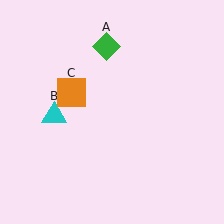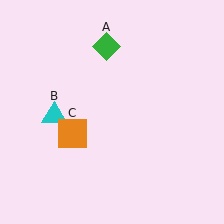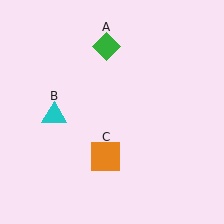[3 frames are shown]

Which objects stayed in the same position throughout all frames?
Green diamond (object A) and cyan triangle (object B) remained stationary.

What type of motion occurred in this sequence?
The orange square (object C) rotated counterclockwise around the center of the scene.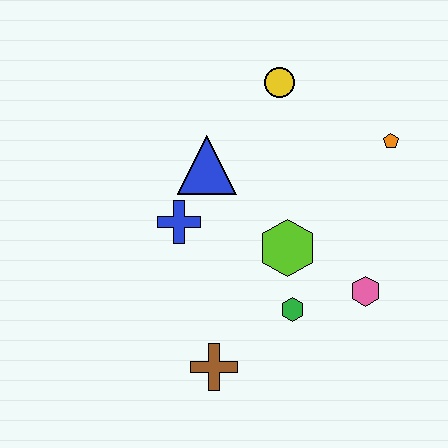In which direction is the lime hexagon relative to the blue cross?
The lime hexagon is to the right of the blue cross.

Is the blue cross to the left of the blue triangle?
Yes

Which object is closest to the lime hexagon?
The green hexagon is closest to the lime hexagon.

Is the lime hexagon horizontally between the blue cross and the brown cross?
No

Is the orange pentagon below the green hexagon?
No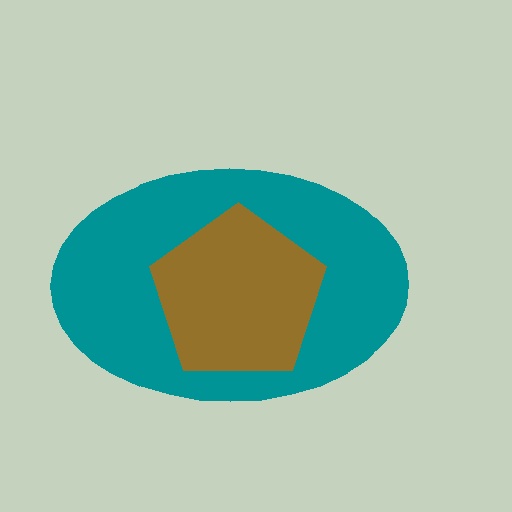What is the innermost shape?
The brown pentagon.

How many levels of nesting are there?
2.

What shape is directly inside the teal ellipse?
The brown pentagon.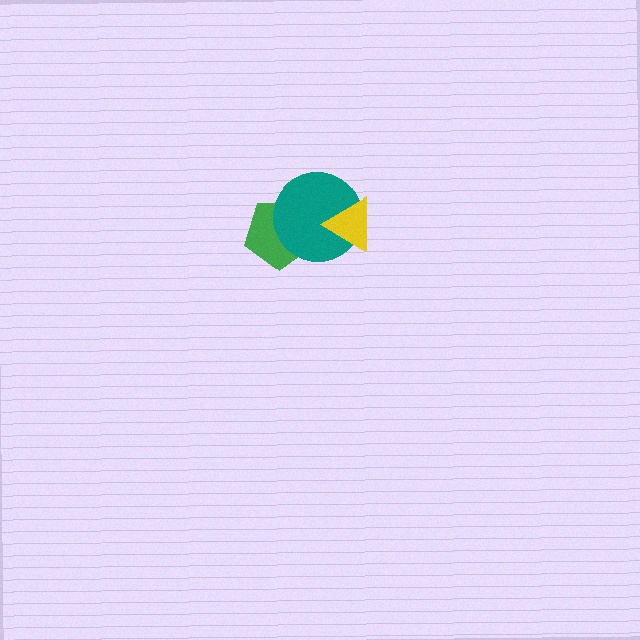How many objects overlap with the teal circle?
2 objects overlap with the teal circle.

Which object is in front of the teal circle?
The yellow triangle is in front of the teal circle.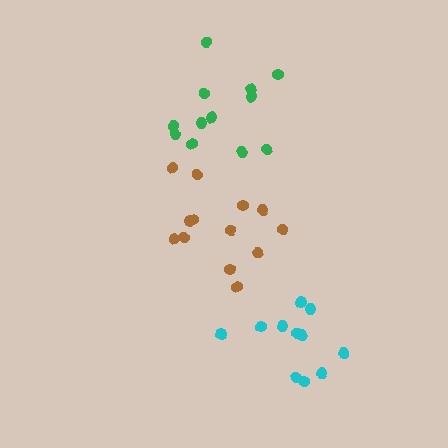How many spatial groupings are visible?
There are 3 spatial groupings.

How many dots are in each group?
Group 1: 13 dots, Group 2: 11 dots, Group 3: 12 dots (36 total).